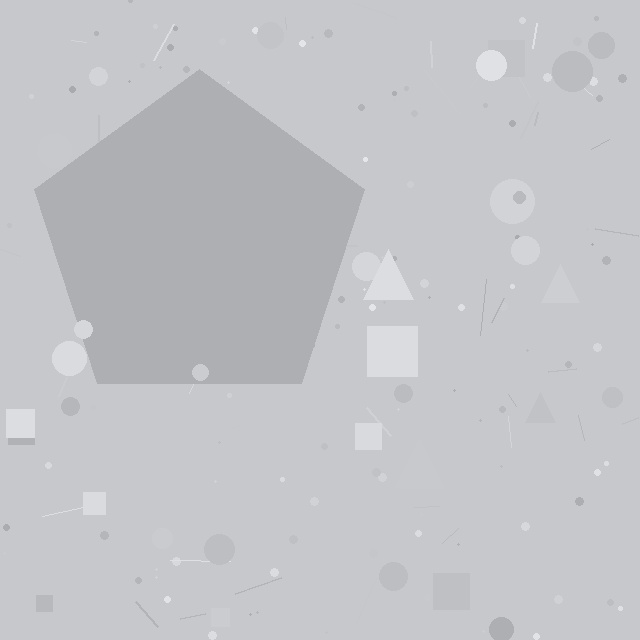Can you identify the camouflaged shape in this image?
The camouflaged shape is a pentagon.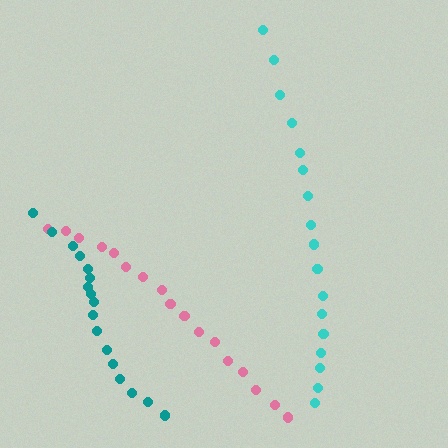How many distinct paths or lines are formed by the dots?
There are 3 distinct paths.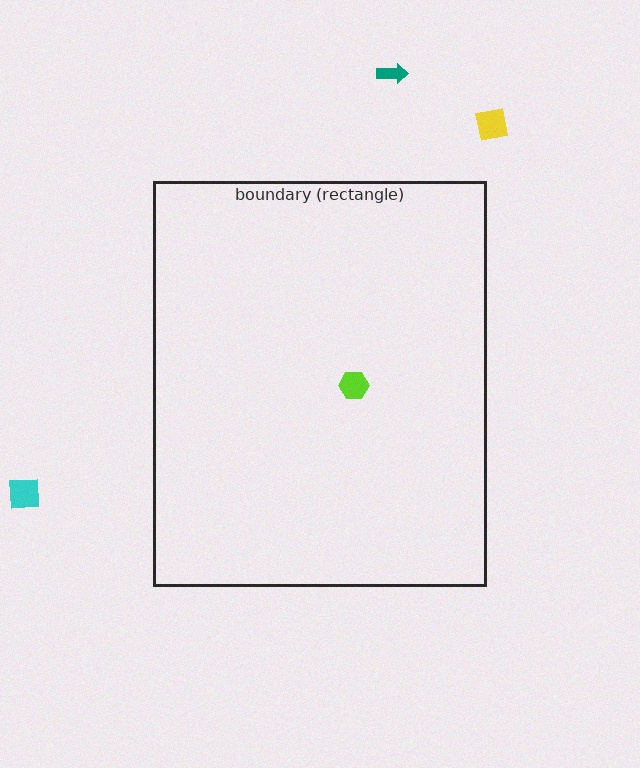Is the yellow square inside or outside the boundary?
Outside.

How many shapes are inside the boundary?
1 inside, 3 outside.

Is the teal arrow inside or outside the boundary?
Outside.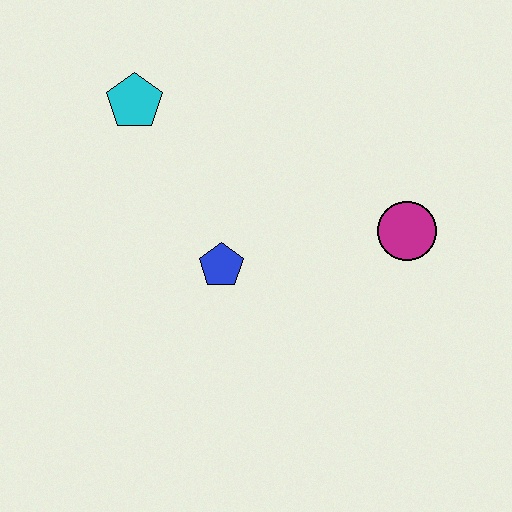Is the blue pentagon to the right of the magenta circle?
No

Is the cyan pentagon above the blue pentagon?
Yes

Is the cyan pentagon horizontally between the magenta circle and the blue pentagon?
No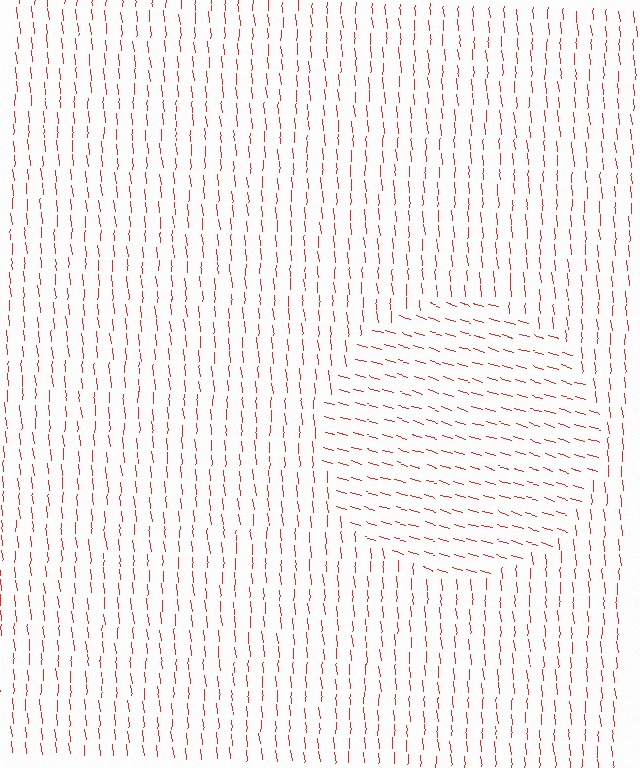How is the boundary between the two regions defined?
The boundary is defined purely by a change in line orientation (approximately 68 degrees difference). All lines are the same color and thickness.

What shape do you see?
I see a circle.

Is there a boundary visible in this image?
Yes, there is a texture boundary formed by a change in line orientation.